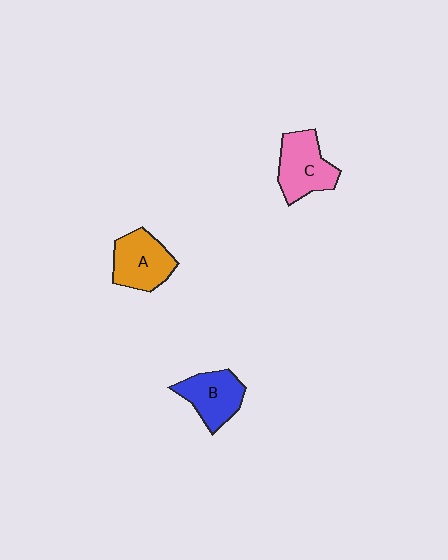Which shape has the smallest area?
Shape B (blue).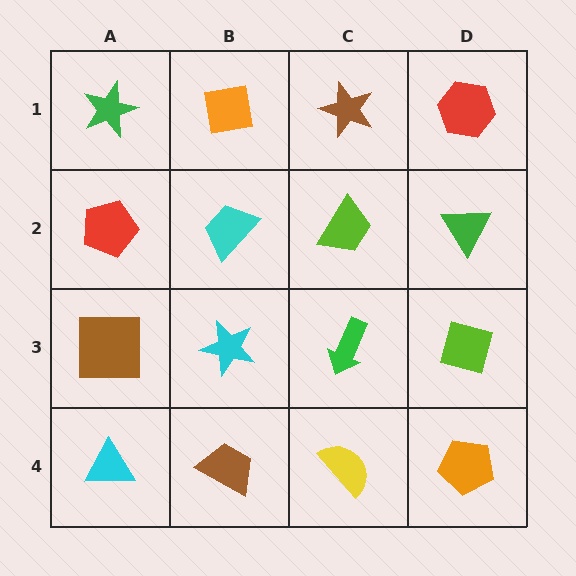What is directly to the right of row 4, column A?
A brown trapezoid.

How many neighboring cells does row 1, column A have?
2.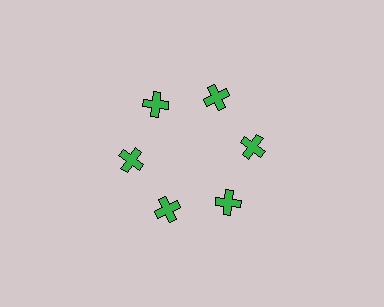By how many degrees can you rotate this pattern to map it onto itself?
The pattern maps onto itself every 60 degrees of rotation.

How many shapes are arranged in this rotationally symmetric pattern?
There are 6 shapes, arranged in 6 groups of 1.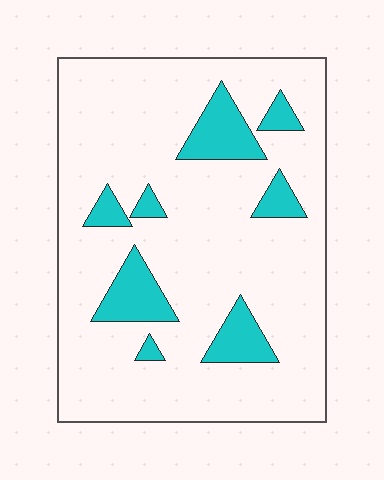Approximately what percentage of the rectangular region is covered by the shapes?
Approximately 15%.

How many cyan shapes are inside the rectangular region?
8.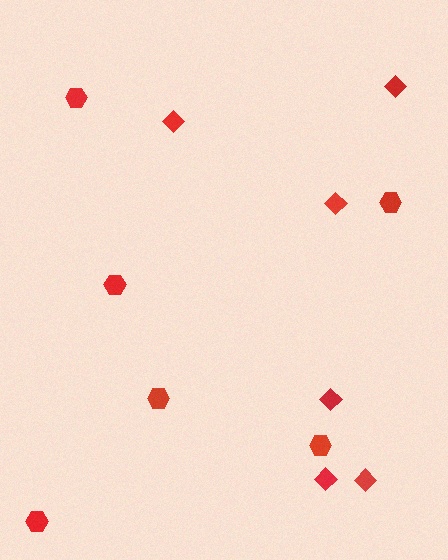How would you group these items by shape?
There are 2 groups: one group of diamonds (6) and one group of hexagons (6).